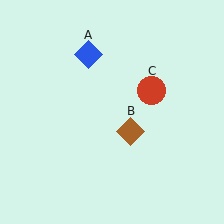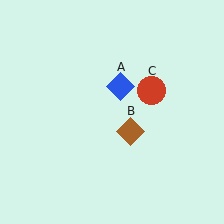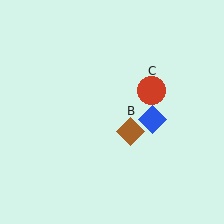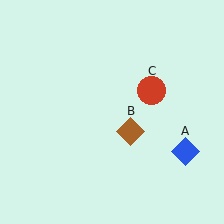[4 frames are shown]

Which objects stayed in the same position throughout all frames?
Brown diamond (object B) and red circle (object C) remained stationary.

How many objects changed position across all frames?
1 object changed position: blue diamond (object A).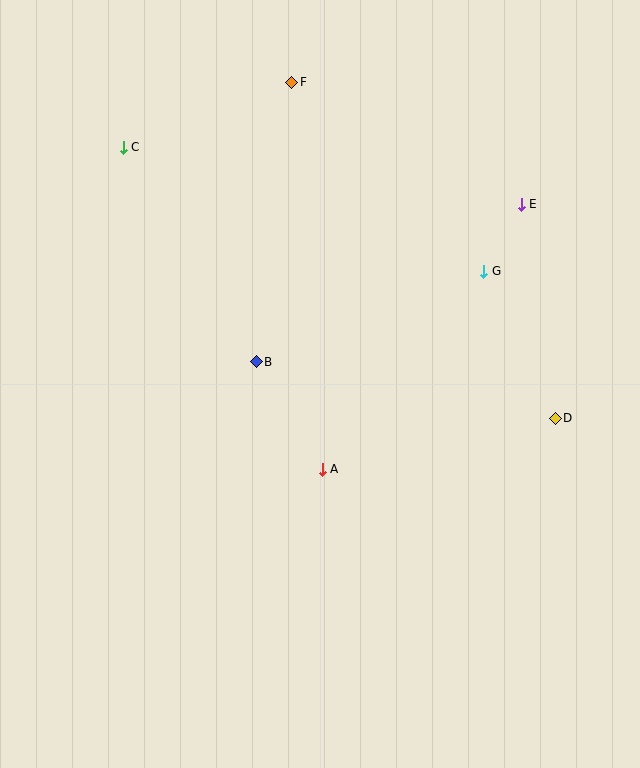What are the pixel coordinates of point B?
Point B is at (256, 362).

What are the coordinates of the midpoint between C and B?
The midpoint between C and B is at (190, 255).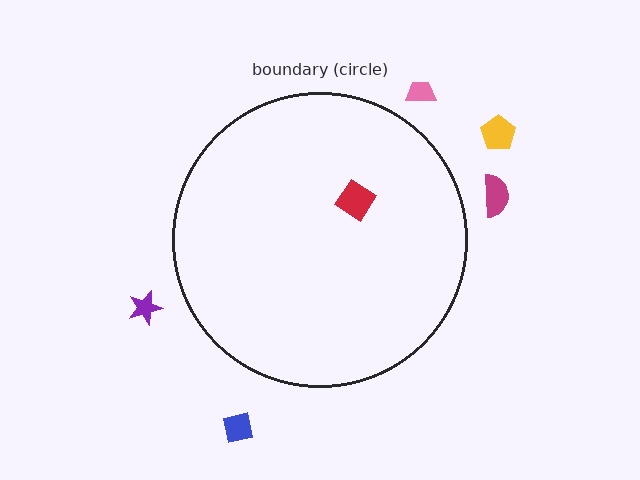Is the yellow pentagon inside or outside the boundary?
Outside.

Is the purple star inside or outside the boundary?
Outside.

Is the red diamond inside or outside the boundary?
Inside.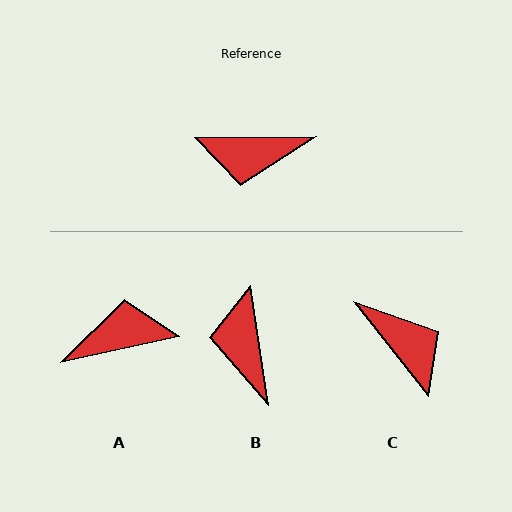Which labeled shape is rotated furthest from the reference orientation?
A, about 168 degrees away.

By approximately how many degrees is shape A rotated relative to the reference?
Approximately 168 degrees clockwise.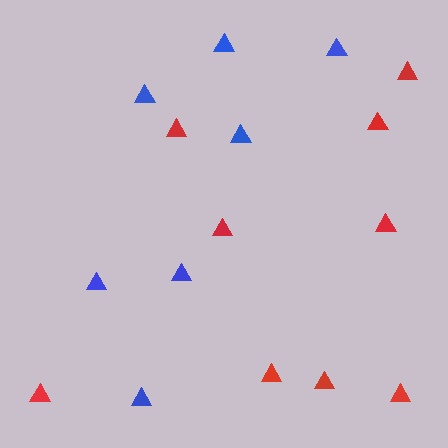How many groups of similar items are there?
There are 2 groups: one group of blue triangles (7) and one group of red triangles (9).